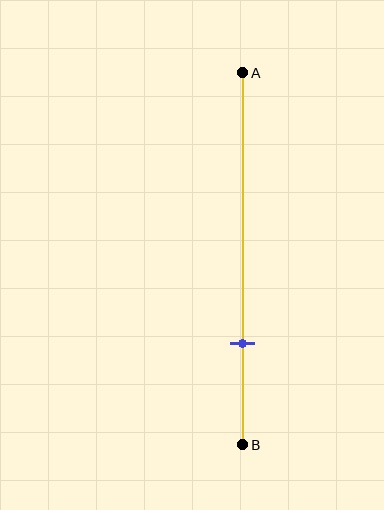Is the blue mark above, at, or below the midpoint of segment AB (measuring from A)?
The blue mark is below the midpoint of segment AB.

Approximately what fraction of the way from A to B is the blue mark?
The blue mark is approximately 75% of the way from A to B.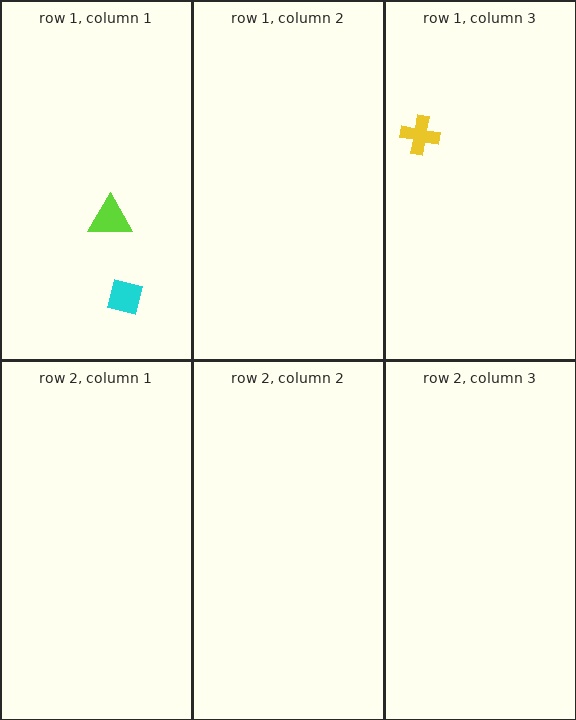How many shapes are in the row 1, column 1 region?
2.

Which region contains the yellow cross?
The row 1, column 3 region.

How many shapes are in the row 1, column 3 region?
1.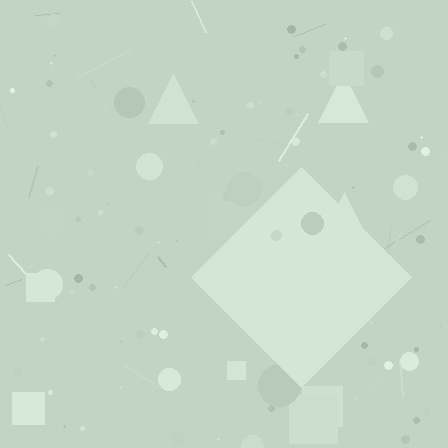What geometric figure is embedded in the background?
A diamond is embedded in the background.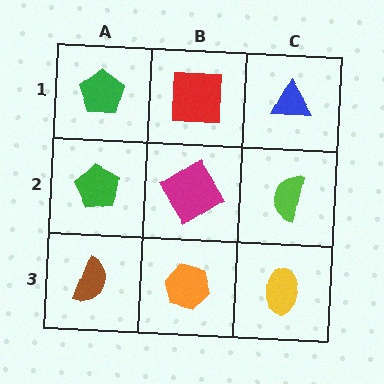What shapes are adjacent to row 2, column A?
A green pentagon (row 1, column A), a brown semicircle (row 3, column A), a magenta diamond (row 2, column B).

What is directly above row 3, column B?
A magenta diamond.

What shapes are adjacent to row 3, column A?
A green pentagon (row 2, column A), an orange hexagon (row 3, column B).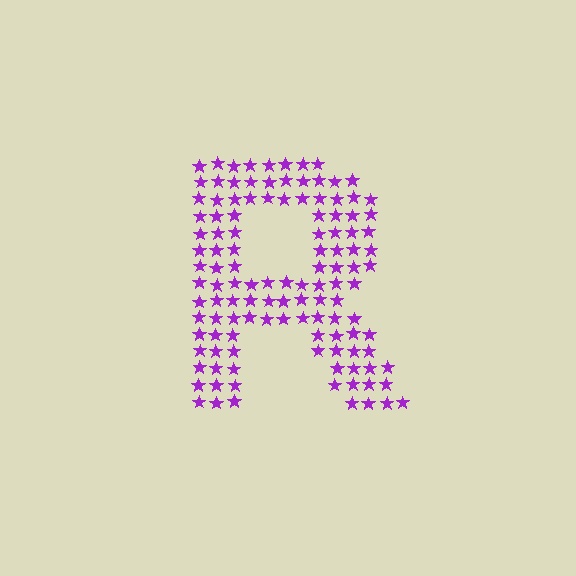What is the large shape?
The large shape is the letter R.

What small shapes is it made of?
It is made of small stars.